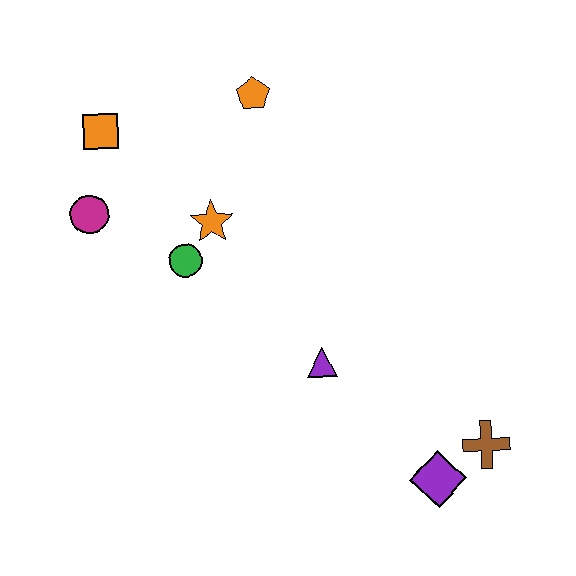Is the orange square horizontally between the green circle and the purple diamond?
No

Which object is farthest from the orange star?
The brown cross is farthest from the orange star.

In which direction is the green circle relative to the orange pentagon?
The green circle is below the orange pentagon.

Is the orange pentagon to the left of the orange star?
No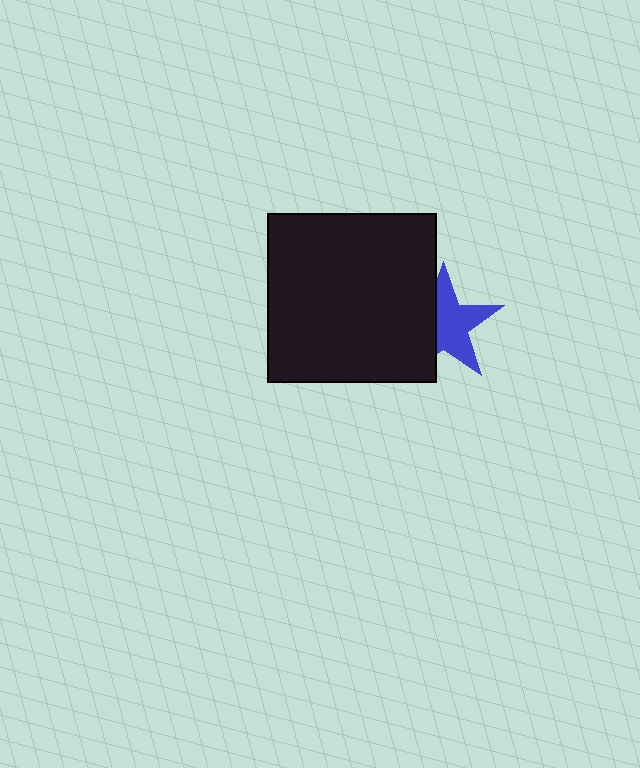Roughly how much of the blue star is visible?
About half of it is visible (roughly 61%).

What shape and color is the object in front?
The object in front is a black square.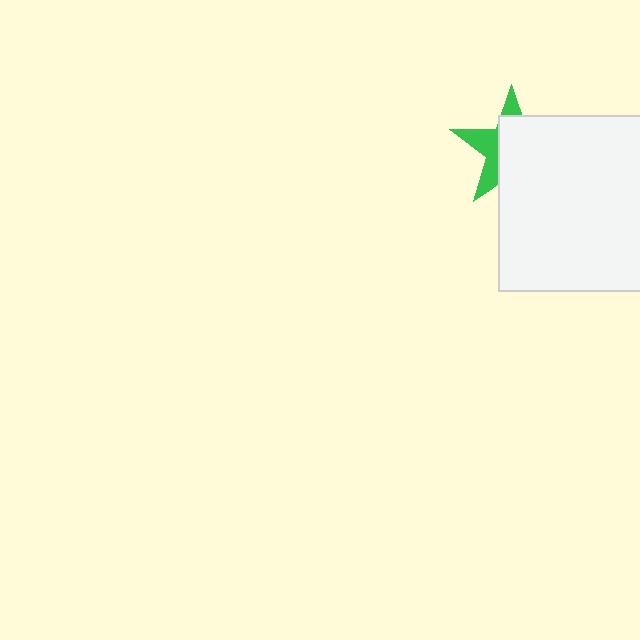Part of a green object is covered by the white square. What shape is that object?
It is a star.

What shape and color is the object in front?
The object in front is a white square.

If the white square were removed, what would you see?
You would see the complete green star.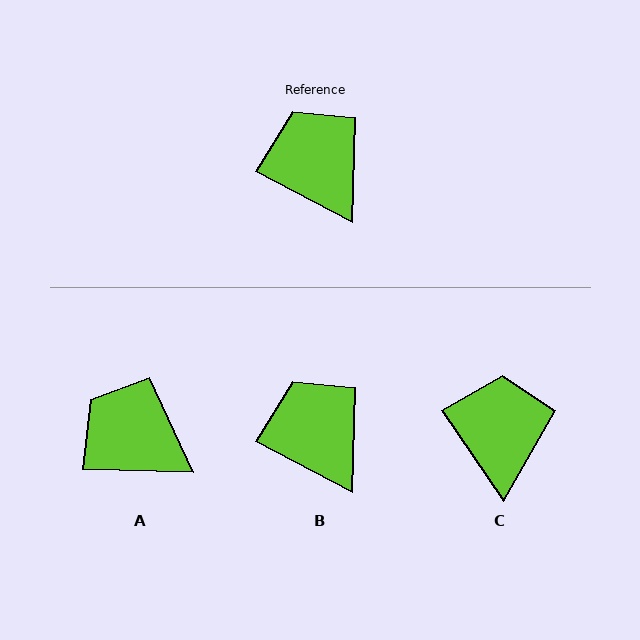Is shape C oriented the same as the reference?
No, it is off by about 28 degrees.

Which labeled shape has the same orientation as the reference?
B.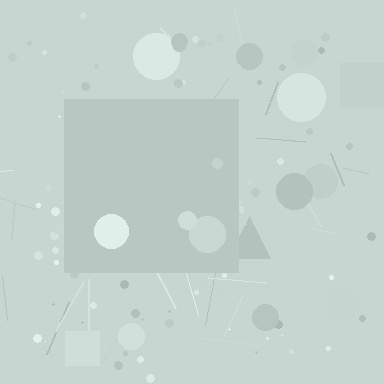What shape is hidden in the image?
A square is hidden in the image.